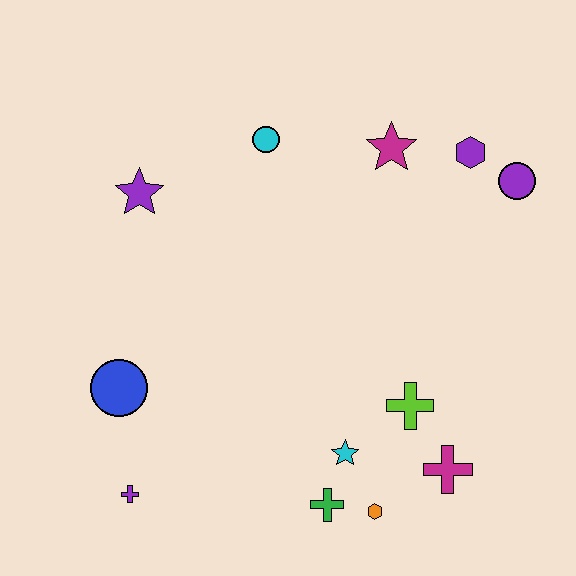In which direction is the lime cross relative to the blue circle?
The lime cross is to the right of the blue circle.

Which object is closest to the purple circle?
The purple hexagon is closest to the purple circle.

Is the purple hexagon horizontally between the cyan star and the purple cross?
No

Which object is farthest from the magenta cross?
The purple star is farthest from the magenta cross.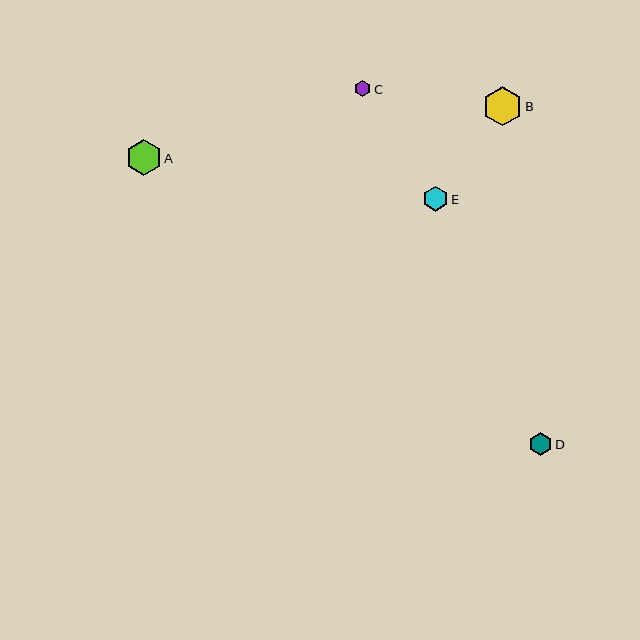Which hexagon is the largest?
Hexagon B is the largest with a size of approximately 39 pixels.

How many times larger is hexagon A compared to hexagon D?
Hexagon A is approximately 1.5 times the size of hexagon D.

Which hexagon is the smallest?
Hexagon C is the smallest with a size of approximately 16 pixels.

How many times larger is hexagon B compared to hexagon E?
Hexagon B is approximately 1.6 times the size of hexagon E.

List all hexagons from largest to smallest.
From largest to smallest: B, A, E, D, C.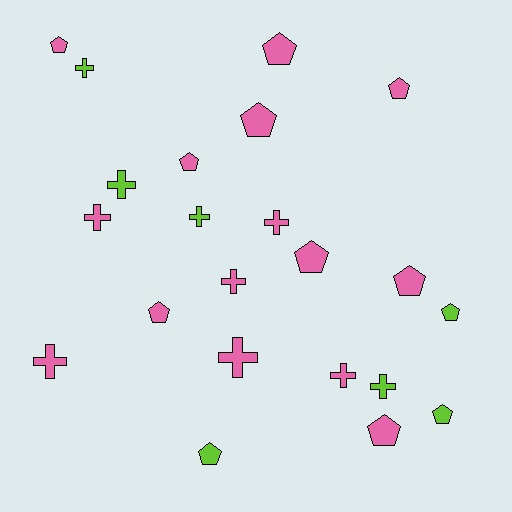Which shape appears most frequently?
Pentagon, with 12 objects.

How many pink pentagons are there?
There are 9 pink pentagons.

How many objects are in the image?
There are 22 objects.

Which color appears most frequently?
Pink, with 15 objects.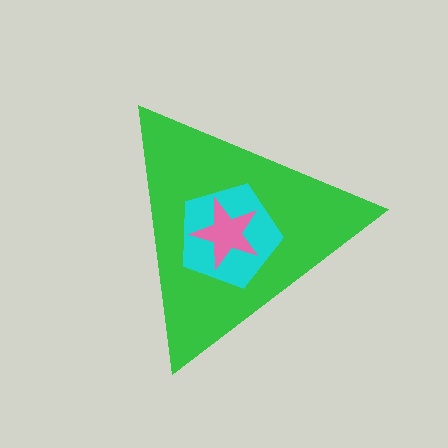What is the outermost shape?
The green triangle.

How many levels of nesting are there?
3.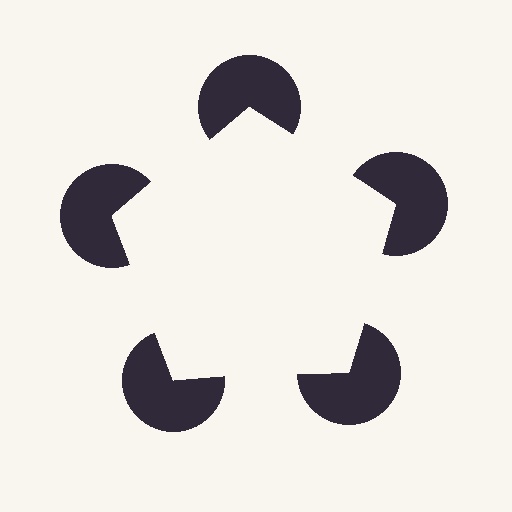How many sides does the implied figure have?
5 sides.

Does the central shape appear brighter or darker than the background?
It typically appears slightly brighter than the background, even though no actual brightness change is drawn.